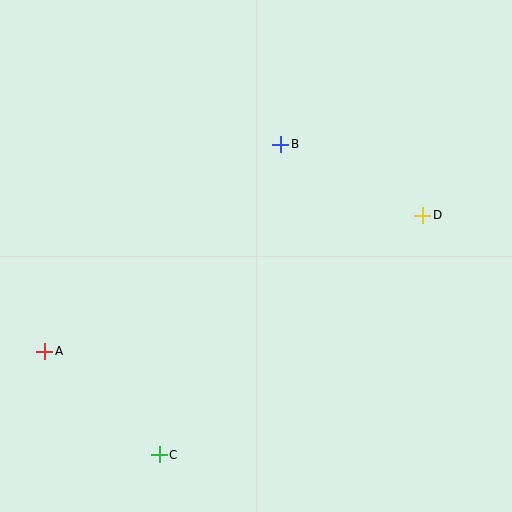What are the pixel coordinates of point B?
Point B is at (281, 144).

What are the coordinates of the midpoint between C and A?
The midpoint between C and A is at (102, 403).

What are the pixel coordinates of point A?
Point A is at (45, 351).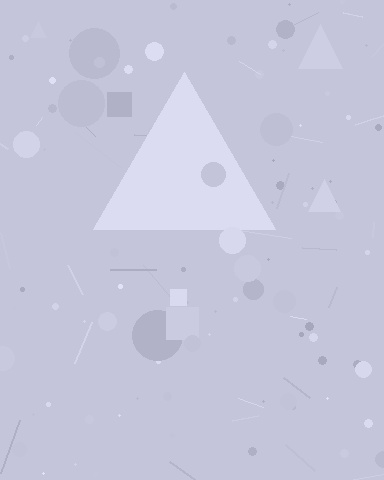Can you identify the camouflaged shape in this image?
The camouflaged shape is a triangle.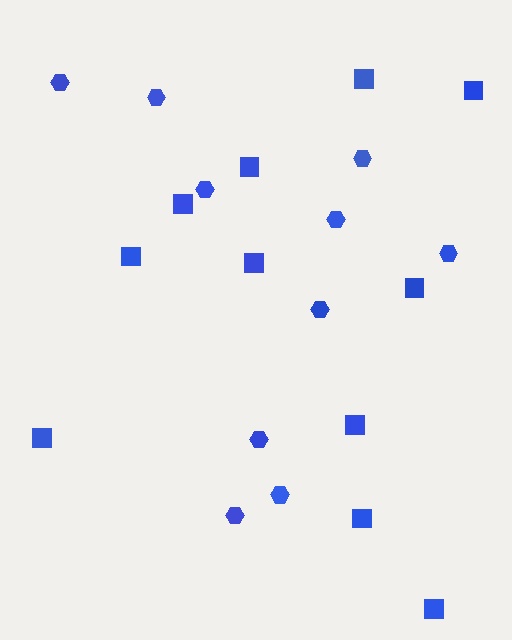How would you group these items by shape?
There are 2 groups: one group of squares (11) and one group of hexagons (10).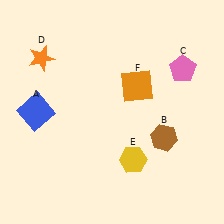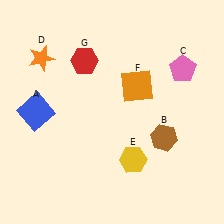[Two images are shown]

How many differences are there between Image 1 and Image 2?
There is 1 difference between the two images.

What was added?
A red hexagon (G) was added in Image 2.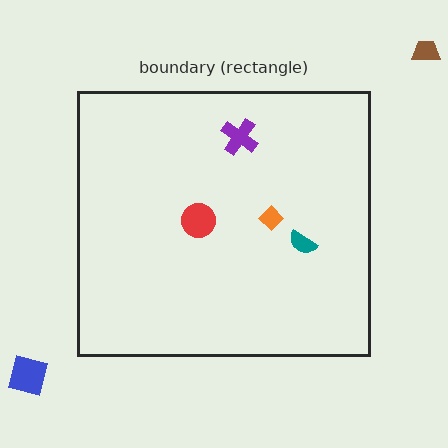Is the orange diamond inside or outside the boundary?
Inside.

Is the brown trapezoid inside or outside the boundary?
Outside.